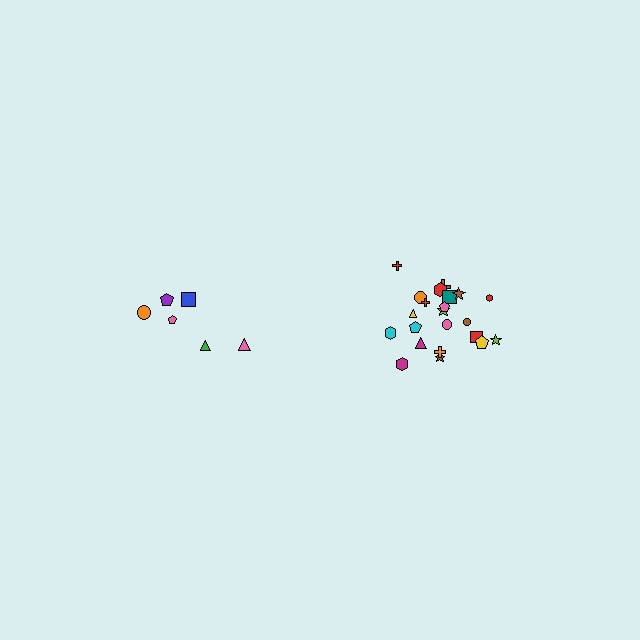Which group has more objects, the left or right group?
The right group.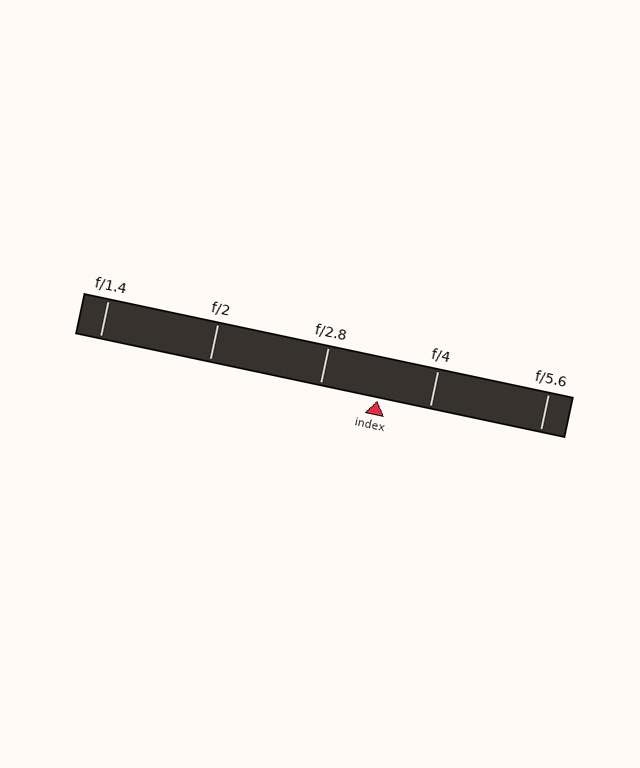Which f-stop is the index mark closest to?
The index mark is closest to f/4.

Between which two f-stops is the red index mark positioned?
The index mark is between f/2.8 and f/4.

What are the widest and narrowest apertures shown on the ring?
The widest aperture shown is f/1.4 and the narrowest is f/5.6.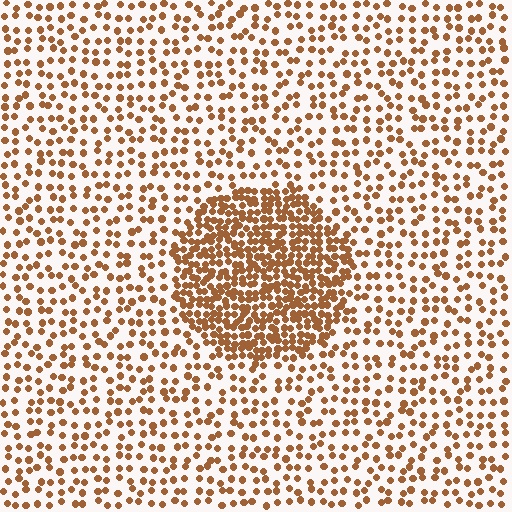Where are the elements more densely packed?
The elements are more densely packed inside the circle boundary.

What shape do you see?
I see a circle.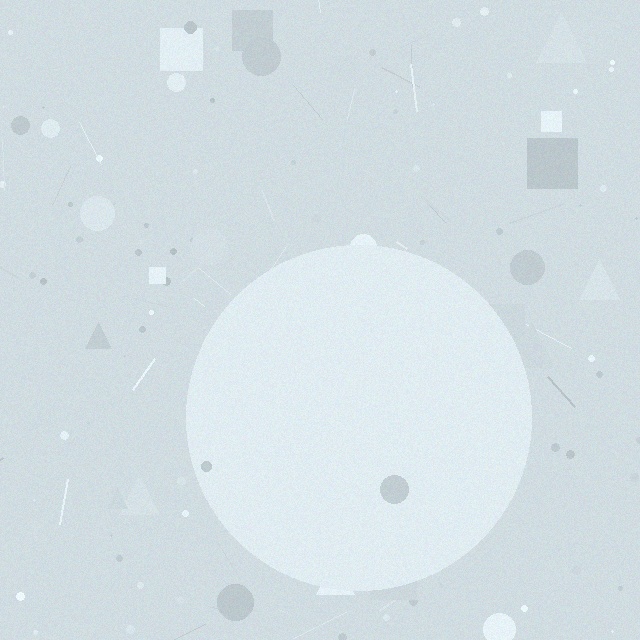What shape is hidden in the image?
A circle is hidden in the image.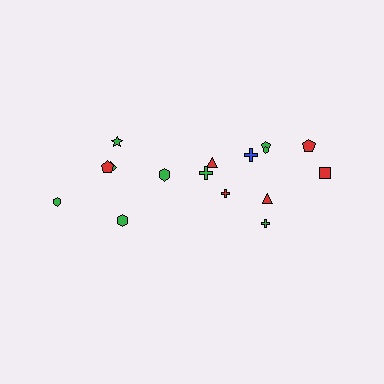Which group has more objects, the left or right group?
The right group.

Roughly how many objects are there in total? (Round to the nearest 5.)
Roughly 15 objects in total.